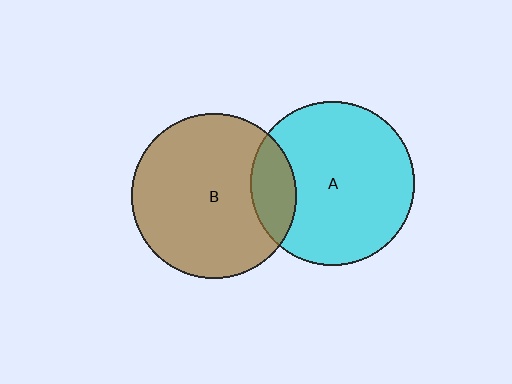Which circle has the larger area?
Circle B (brown).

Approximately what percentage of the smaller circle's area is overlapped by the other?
Approximately 15%.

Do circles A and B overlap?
Yes.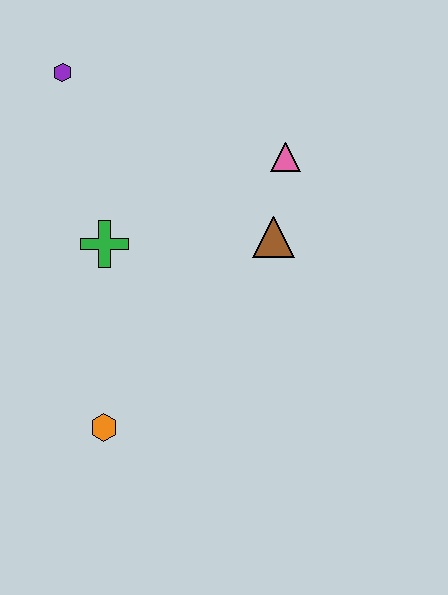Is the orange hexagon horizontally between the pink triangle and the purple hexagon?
Yes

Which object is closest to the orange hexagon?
The green cross is closest to the orange hexagon.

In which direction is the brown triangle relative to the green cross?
The brown triangle is to the right of the green cross.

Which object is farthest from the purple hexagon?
The orange hexagon is farthest from the purple hexagon.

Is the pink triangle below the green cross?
No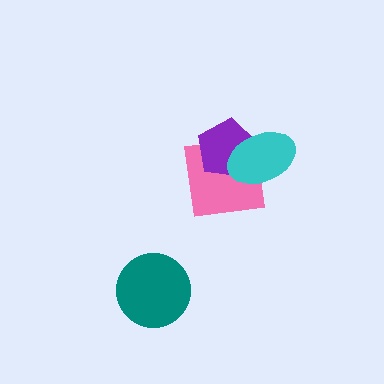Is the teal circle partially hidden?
No, no other shape covers it.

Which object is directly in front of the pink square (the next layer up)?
The purple pentagon is directly in front of the pink square.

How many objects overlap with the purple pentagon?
2 objects overlap with the purple pentagon.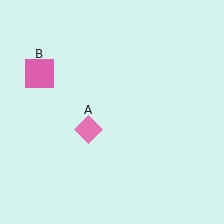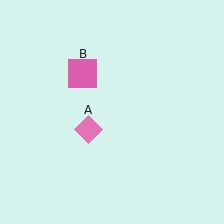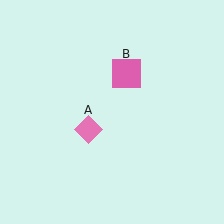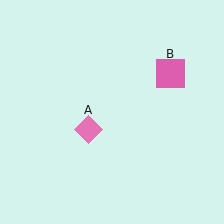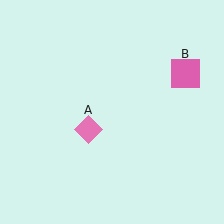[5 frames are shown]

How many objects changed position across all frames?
1 object changed position: pink square (object B).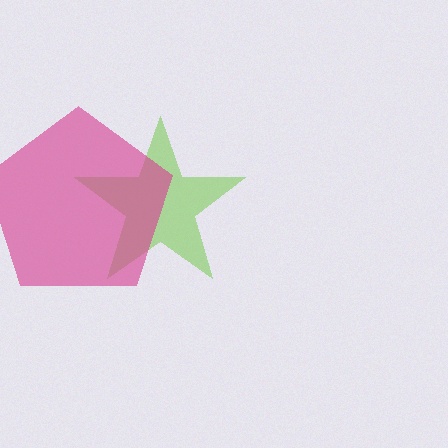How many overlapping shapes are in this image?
There are 2 overlapping shapes in the image.